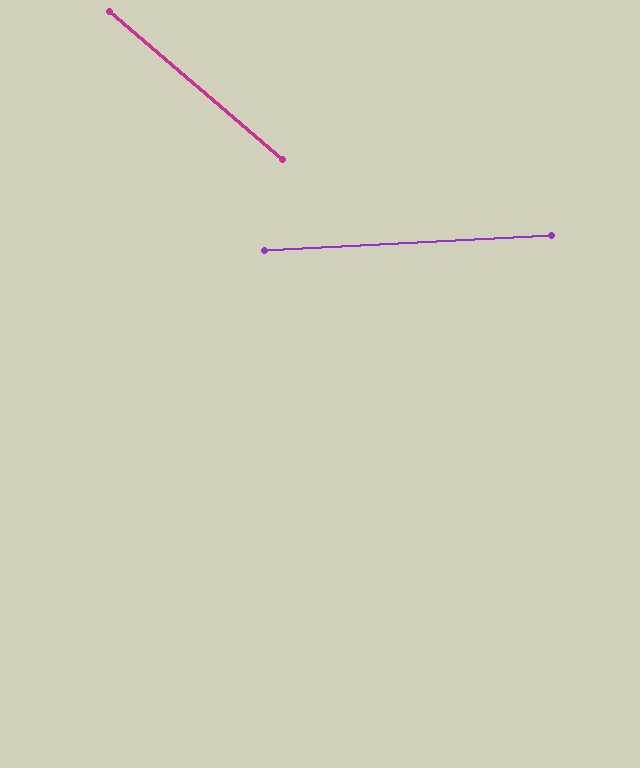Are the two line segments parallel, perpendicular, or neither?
Neither parallel nor perpendicular — they differ by about 44°.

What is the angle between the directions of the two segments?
Approximately 44 degrees.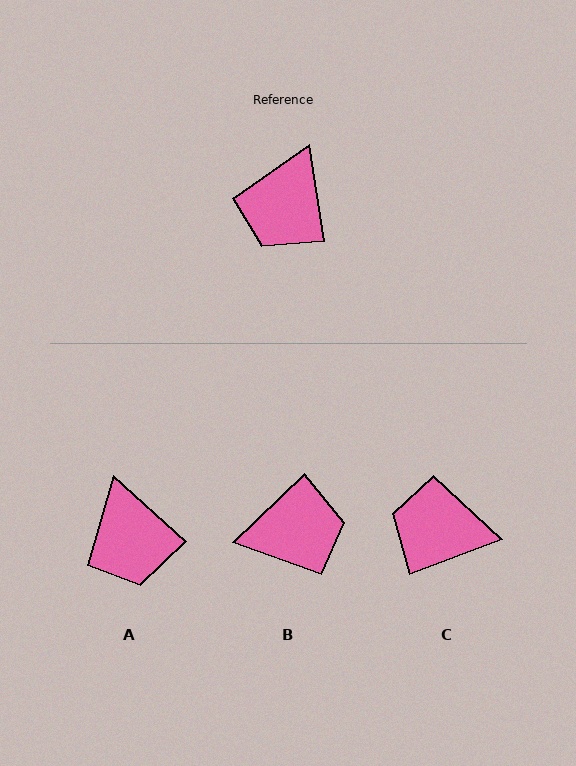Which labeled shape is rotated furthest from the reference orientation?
B, about 125 degrees away.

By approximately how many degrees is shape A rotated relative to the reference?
Approximately 39 degrees counter-clockwise.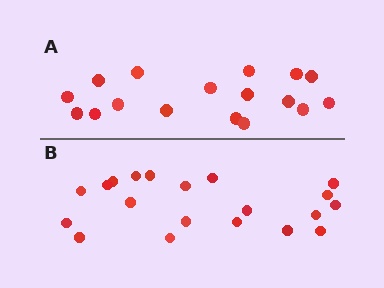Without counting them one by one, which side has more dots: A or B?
Region B (the bottom region) has more dots.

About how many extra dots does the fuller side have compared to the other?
Region B has just a few more — roughly 2 or 3 more dots than region A.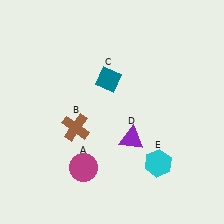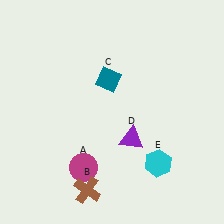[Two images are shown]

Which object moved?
The brown cross (B) moved down.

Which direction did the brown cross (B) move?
The brown cross (B) moved down.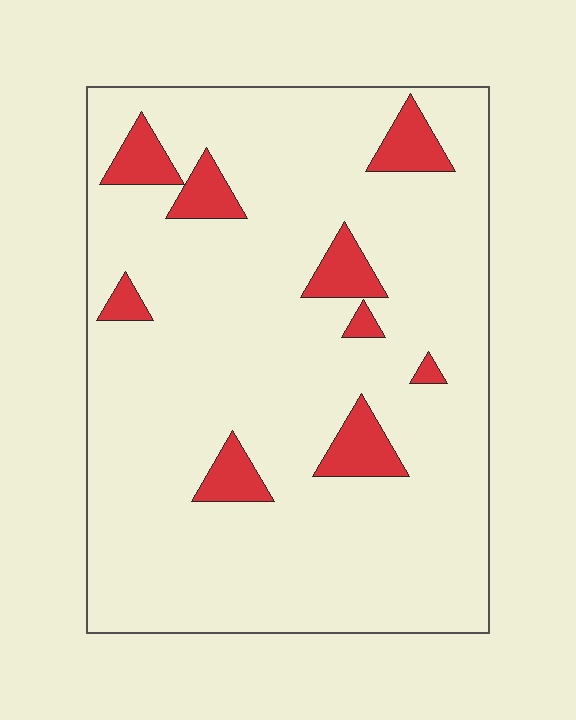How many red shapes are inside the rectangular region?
9.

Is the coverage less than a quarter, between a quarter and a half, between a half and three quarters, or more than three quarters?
Less than a quarter.